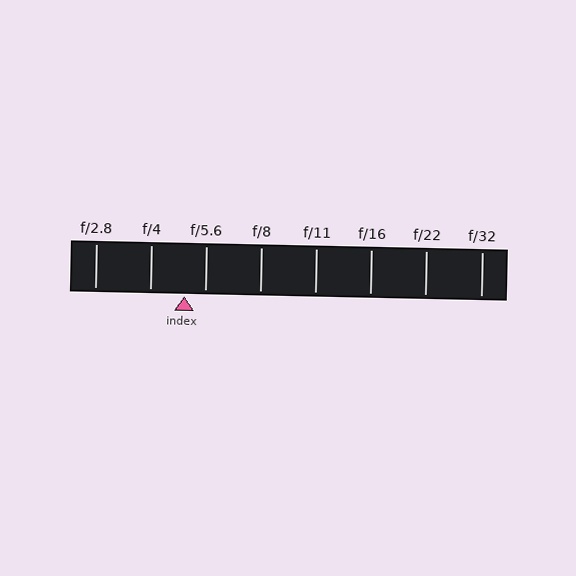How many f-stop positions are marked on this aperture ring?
There are 8 f-stop positions marked.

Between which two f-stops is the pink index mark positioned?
The index mark is between f/4 and f/5.6.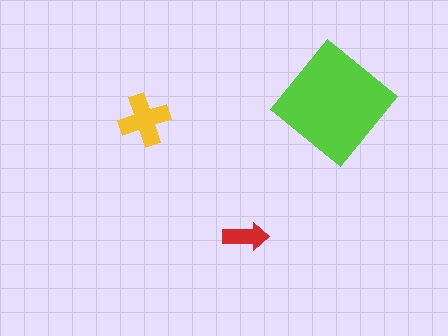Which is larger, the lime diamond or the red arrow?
The lime diamond.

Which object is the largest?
The lime diamond.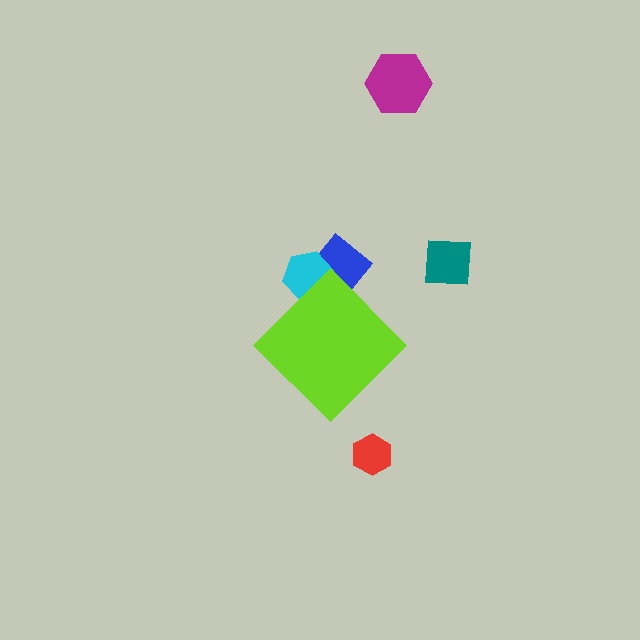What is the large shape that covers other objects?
A lime diamond.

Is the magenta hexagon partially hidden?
No, the magenta hexagon is fully visible.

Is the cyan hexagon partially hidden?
Yes, the cyan hexagon is partially hidden behind the lime diamond.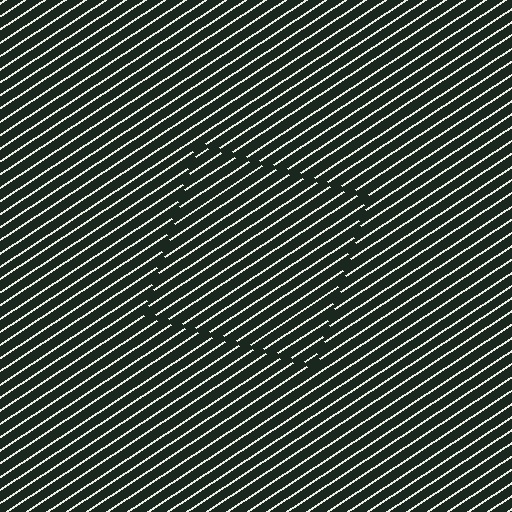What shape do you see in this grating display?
An illusory square. The interior of the shape contains the same grating, shifted by half a period — the contour is defined by the phase discontinuity where line-ends from the inner and outer gratings abut.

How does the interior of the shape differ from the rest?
The interior of the shape contains the same grating, shifted by half a period — the contour is defined by the phase discontinuity where line-ends from the inner and outer gratings abut.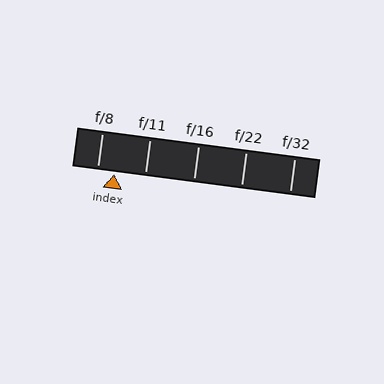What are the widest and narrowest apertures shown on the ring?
The widest aperture shown is f/8 and the narrowest is f/32.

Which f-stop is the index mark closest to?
The index mark is closest to f/8.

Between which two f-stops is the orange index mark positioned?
The index mark is between f/8 and f/11.